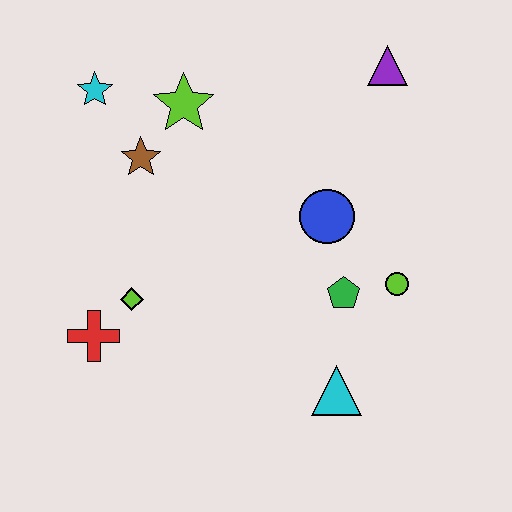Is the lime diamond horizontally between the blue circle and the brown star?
No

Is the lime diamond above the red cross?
Yes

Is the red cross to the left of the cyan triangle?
Yes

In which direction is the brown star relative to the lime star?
The brown star is below the lime star.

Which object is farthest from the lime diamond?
The purple triangle is farthest from the lime diamond.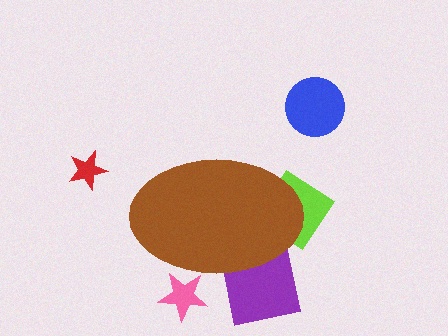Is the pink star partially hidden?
Yes, the pink star is partially hidden behind the brown ellipse.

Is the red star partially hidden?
No, the red star is fully visible.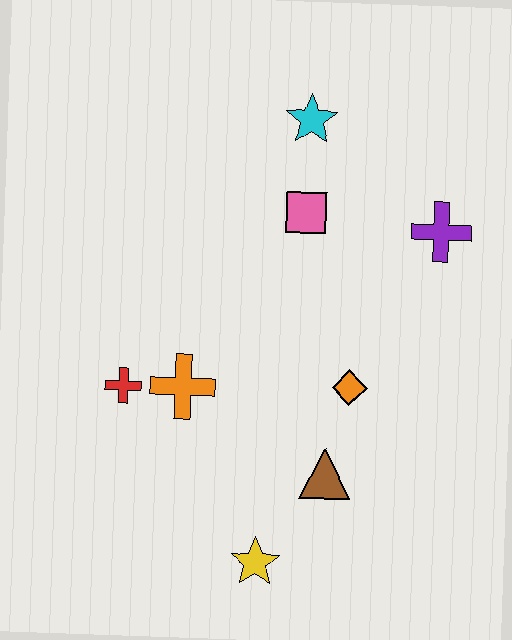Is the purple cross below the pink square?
Yes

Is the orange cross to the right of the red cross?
Yes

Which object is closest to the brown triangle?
The orange diamond is closest to the brown triangle.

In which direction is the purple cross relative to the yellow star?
The purple cross is above the yellow star.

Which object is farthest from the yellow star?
The cyan star is farthest from the yellow star.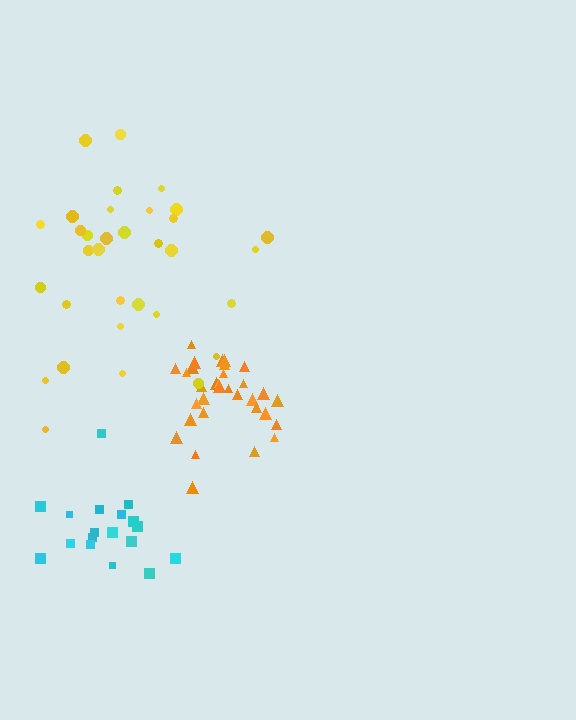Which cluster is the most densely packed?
Orange.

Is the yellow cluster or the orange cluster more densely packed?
Orange.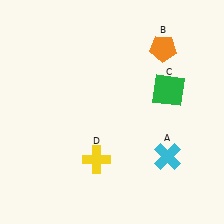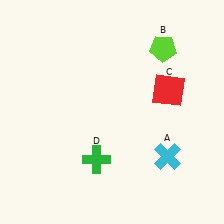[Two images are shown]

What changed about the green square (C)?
In Image 1, C is green. In Image 2, it changed to red.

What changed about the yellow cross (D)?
In Image 1, D is yellow. In Image 2, it changed to green.